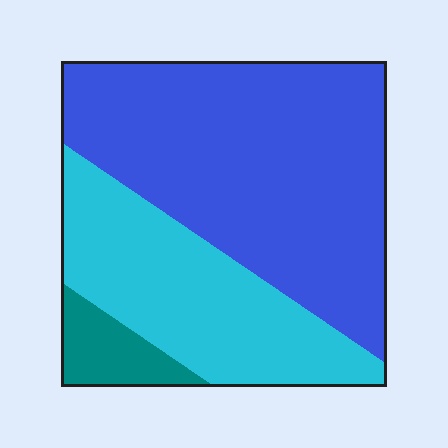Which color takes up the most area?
Blue, at roughly 60%.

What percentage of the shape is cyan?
Cyan takes up about one third (1/3) of the shape.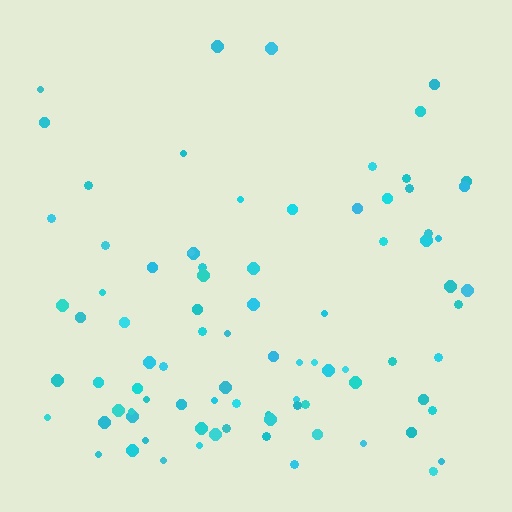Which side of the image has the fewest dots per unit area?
The top.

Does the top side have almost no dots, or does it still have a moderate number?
Still a moderate number, just noticeably fewer than the bottom.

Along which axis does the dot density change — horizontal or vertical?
Vertical.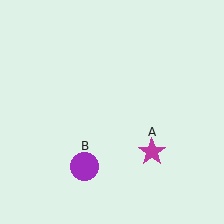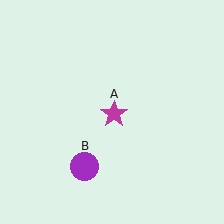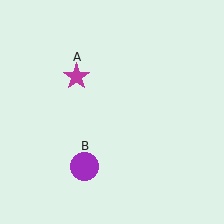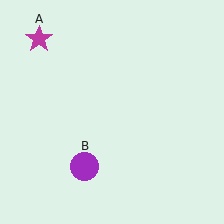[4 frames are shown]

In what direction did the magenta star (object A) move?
The magenta star (object A) moved up and to the left.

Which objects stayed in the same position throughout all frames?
Purple circle (object B) remained stationary.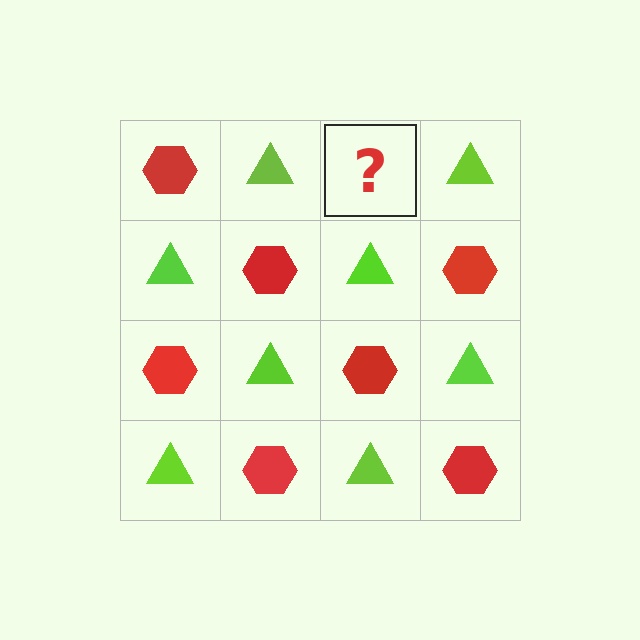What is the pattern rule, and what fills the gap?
The rule is that it alternates red hexagon and lime triangle in a checkerboard pattern. The gap should be filled with a red hexagon.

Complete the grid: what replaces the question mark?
The question mark should be replaced with a red hexagon.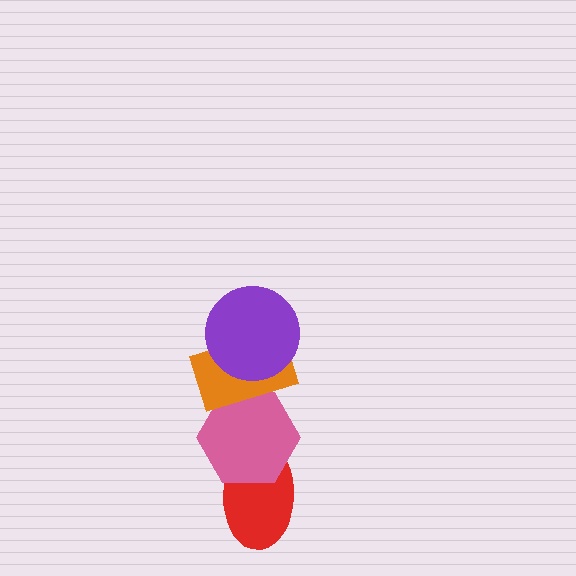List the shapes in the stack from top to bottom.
From top to bottom: the purple circle, the orange rectangle, the pink hexagon, the red ellipse.